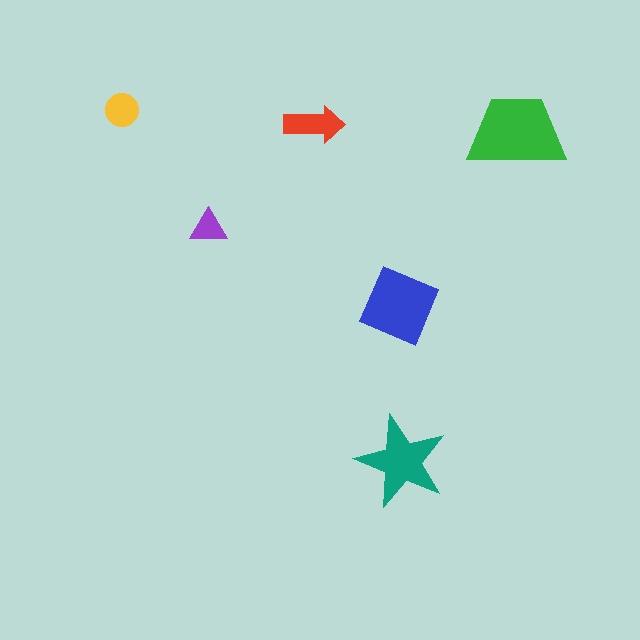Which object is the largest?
The green trapezoid.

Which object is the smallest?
The purple triangle.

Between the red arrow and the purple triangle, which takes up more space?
The red arrow.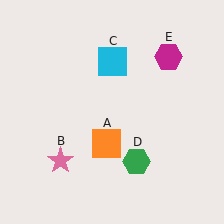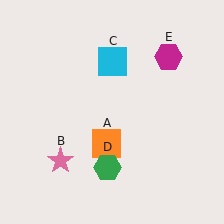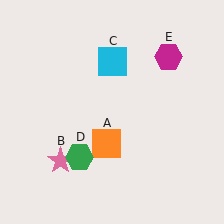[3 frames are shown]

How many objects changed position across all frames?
1 object changed position: green hexagon (object D).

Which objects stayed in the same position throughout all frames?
Orange square (object A) and pink star (object B) and cyan square (object C) and magenta hexagon (object E) remained stationary.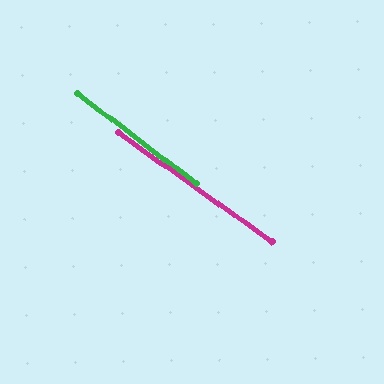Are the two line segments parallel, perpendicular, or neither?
Parallel — their directions differ by only 1.9°.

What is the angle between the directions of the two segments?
Approximately 2 degrees.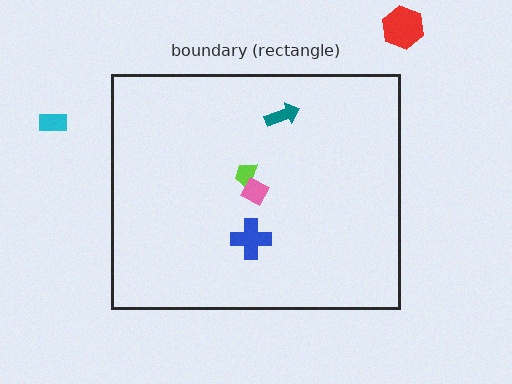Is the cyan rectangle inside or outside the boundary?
Outside.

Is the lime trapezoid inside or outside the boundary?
Inside.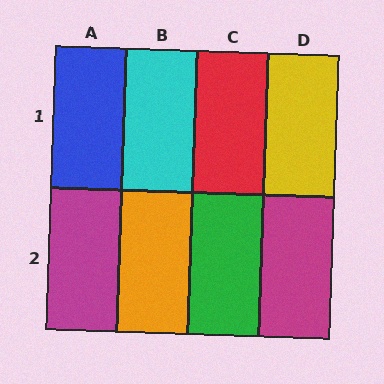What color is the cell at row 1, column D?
Yellow.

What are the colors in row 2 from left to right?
Magenta, orange, green, magenta.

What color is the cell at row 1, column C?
Red.